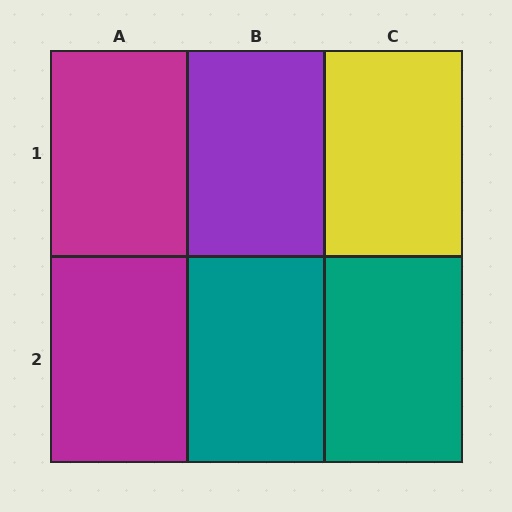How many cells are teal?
2 cells are teal.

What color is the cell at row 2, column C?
Teal.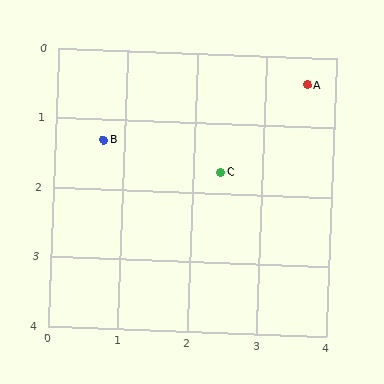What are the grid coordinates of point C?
Point C is at approximately (2.4, 1.7).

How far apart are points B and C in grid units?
Points B and C are about 1.7 grid units apart.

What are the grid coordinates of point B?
Point B is at approximately (0.7, 1.3).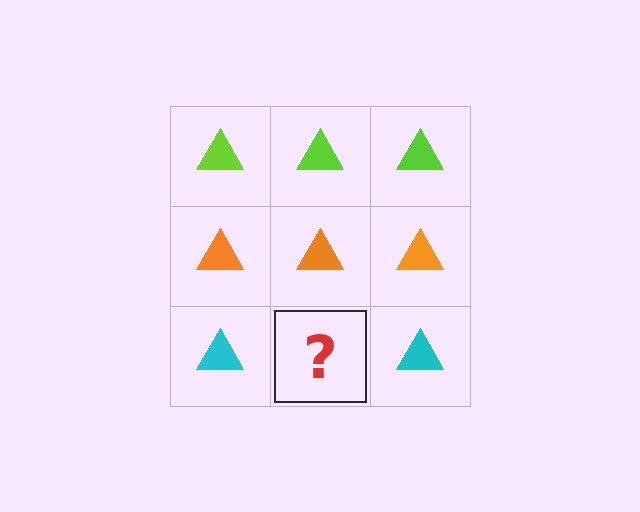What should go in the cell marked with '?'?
The missing cell should contain a cyan triangle.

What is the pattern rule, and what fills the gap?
The rule is that each row has a consistent color. The gap should be filled with a cyan triangle.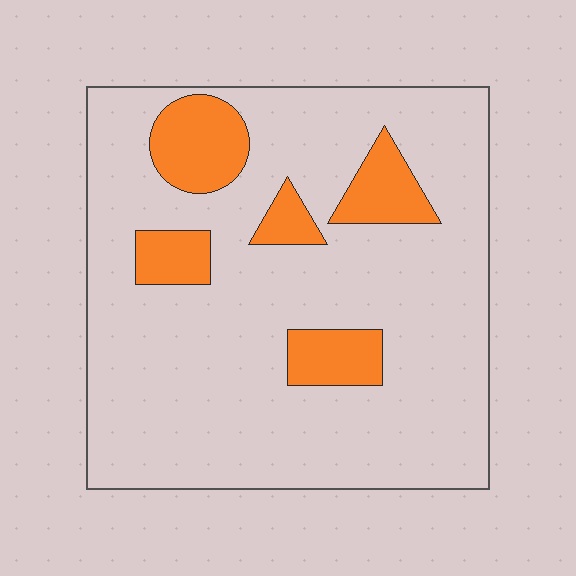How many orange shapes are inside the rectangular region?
5.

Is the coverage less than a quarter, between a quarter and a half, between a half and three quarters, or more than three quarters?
Less than a quarter.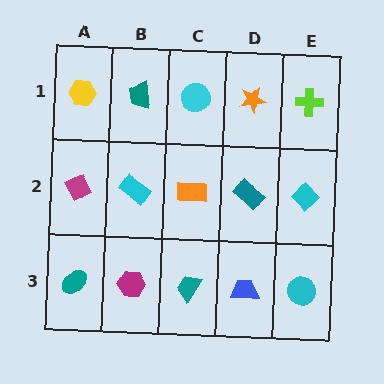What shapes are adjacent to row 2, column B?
A teal trapezoid (row 1, column B), a magenta hexagon (row 3, column B), a magenta diamond (row 2, column A), an orange rectangle (row 2, column C).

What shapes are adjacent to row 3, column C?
An orange rectangle (row 2, column C), a magenta hexagon (row 3, column B), a blue trapezoid (row 3, column D).